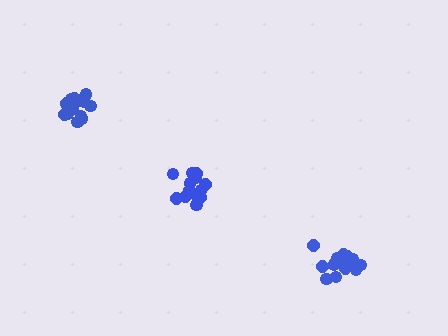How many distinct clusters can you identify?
There are 3 distinct clusters.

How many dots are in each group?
Group 1: 13 dots, Group 2: 15 dots, Group 3: 14 dots (42 total).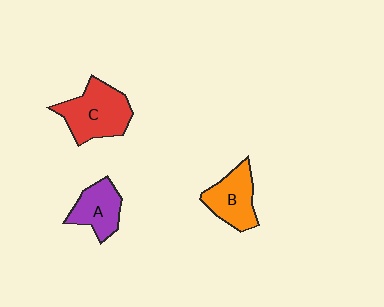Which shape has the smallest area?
Shape A (purple).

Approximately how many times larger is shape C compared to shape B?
Approximately 1.3 times.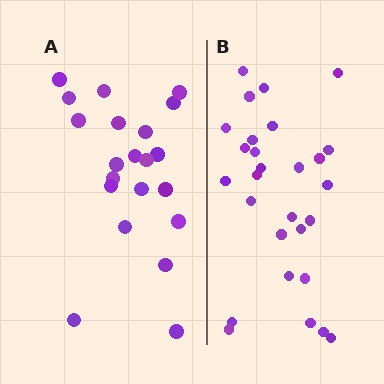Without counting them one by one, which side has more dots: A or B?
Region B (the right region) has more dots.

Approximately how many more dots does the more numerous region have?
Region B has roughly 8 or so more dots than region A.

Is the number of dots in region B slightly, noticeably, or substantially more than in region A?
Region B has noticeably more, but not dramatically so. The ratio is roughly 1.3 to 1.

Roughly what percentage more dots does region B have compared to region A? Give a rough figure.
About 35% more.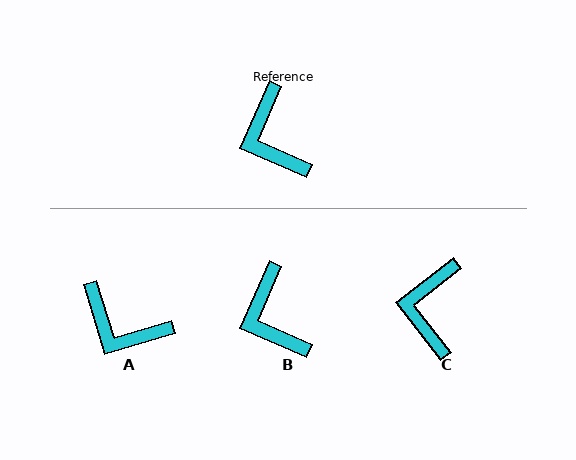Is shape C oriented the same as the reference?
No, it is off by about 29 degrees.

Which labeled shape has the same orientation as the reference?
B.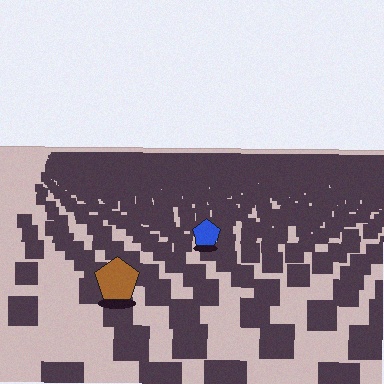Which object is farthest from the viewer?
The blue pentagon is farthest from the viewer. It appears smaller and the ground texture around it is denser.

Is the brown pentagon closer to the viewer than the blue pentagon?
Yes. The brown pentagon is closer — you can tell from the texture gradient: the ground texture is coarser near it.